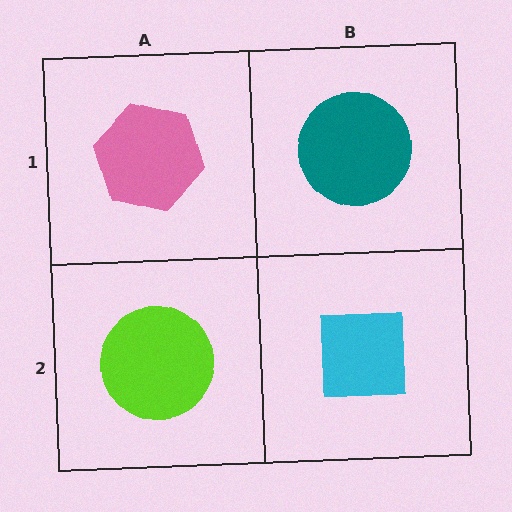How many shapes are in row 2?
2 shapes.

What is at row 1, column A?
A pink hexagon.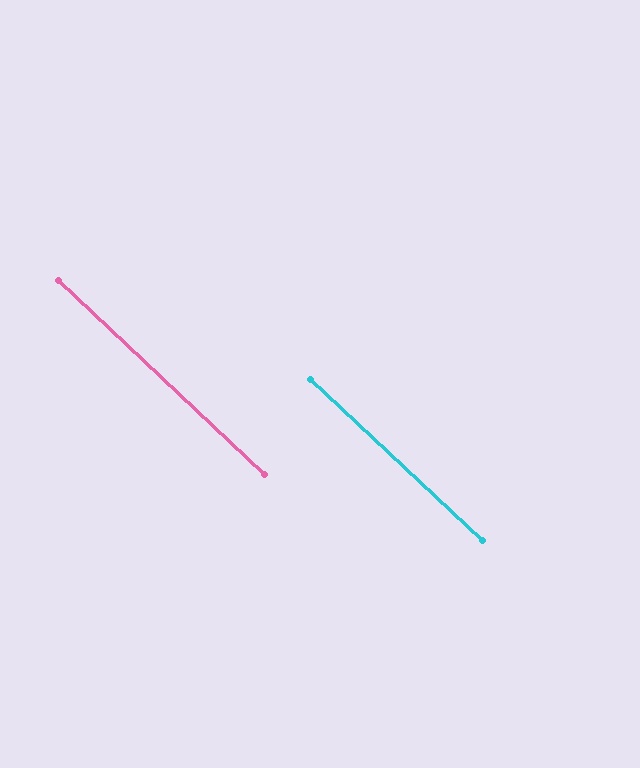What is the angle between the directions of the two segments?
Approximately 0 degrees.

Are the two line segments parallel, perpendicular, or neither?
Parallel — their directions differ by only 0.3°.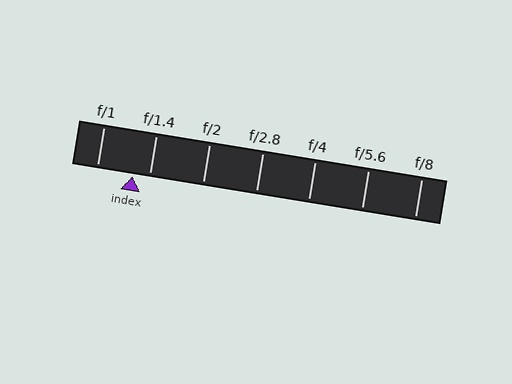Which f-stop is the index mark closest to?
The index mark is closest to f/1.4.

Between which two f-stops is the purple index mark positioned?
The index mark is between f/1 and f/1.4.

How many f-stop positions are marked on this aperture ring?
There are 7 f-stop positions marked.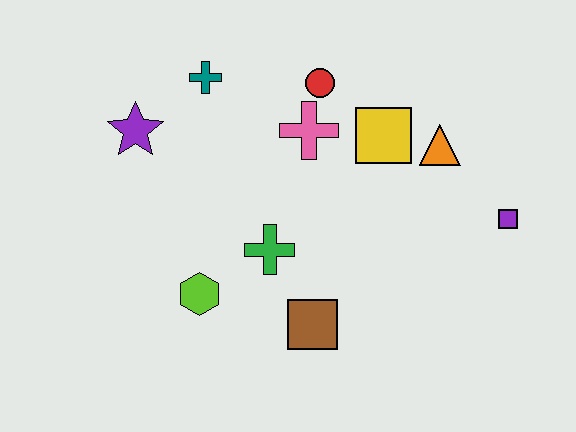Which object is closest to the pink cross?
The red circle is closest to the pink cross.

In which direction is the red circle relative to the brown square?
The red circle is above the brown square.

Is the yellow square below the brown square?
No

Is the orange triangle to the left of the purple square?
Yes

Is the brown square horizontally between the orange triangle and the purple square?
No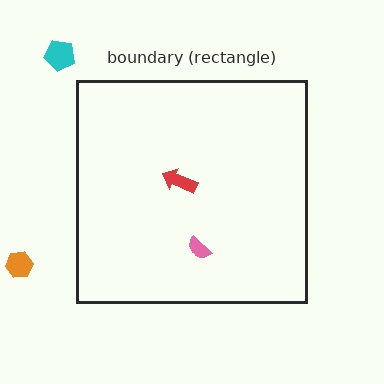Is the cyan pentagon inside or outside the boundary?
Outside.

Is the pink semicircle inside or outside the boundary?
Inside.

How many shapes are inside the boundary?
2 inside, 2 outside.